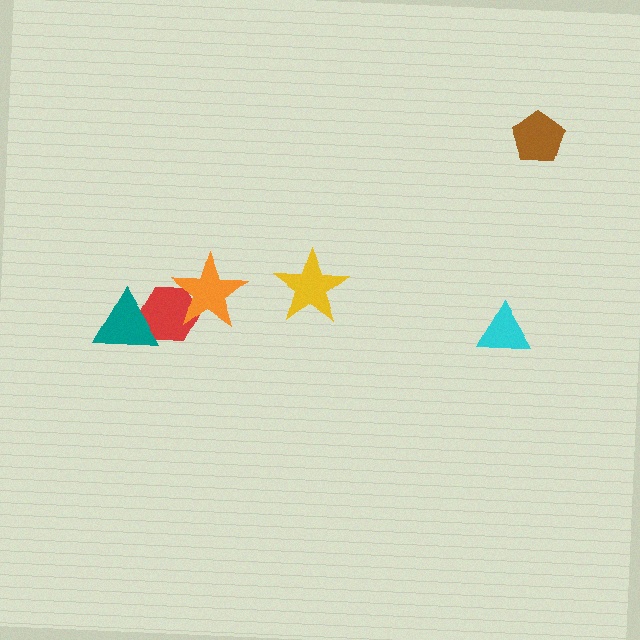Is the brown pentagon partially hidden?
No, no other shape covers it.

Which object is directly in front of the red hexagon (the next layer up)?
The teal triangle is directly in front of the red hexagon.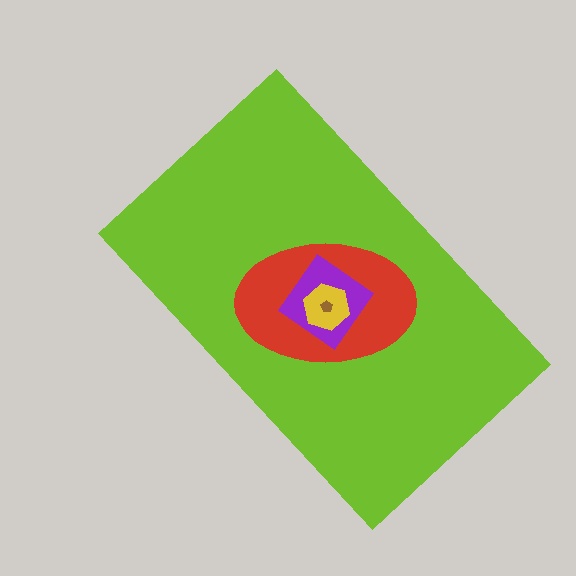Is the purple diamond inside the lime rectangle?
Yes.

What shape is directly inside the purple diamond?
The yellow hexagon.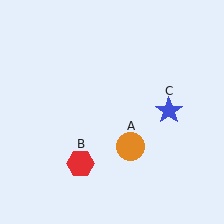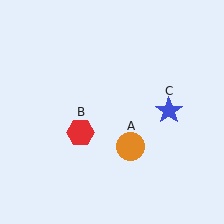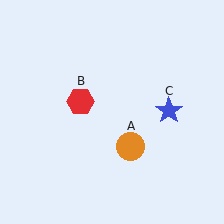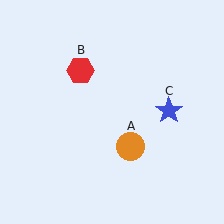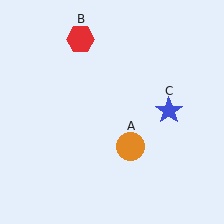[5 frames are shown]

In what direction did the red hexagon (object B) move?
The red hexagon (object B) moved up.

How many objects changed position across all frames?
1 object changed position: red hexagon (object B).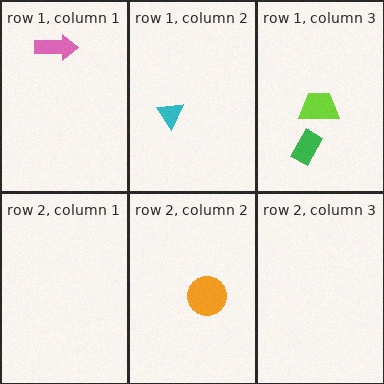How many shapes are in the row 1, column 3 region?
2.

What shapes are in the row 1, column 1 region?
The pink arrow.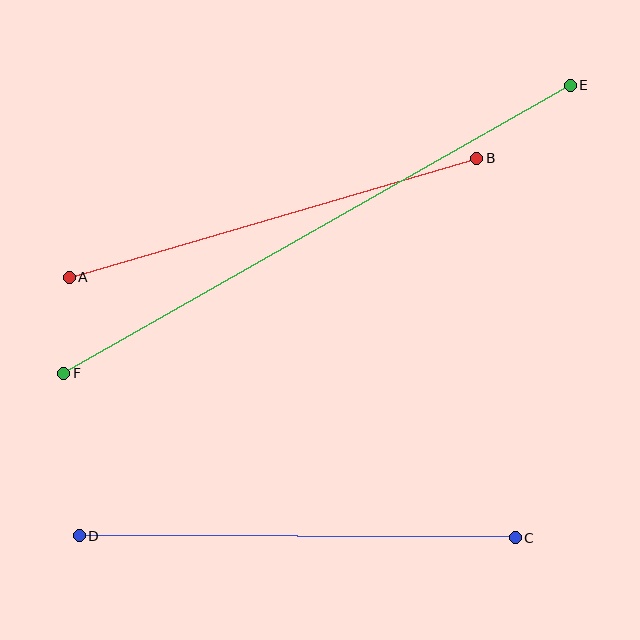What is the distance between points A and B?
The distance is approximately 425 pixels.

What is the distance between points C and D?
The distance is approximately 436 pixels.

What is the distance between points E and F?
The distance is approximately 583 pixels.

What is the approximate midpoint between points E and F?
The midpoint is at approximately (317, 229) pixels.